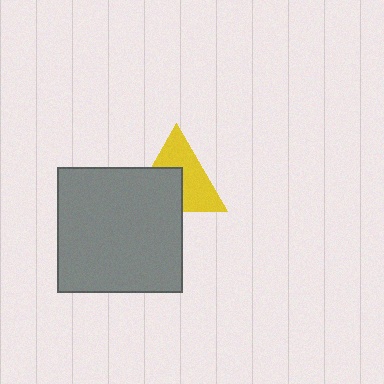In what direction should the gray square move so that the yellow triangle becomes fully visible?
The gray square should move toward the lower-left. That is the shortest direction to clear the overlap and leave the yellow triangle fully visible.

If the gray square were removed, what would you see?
You would see the complete yellow triangle.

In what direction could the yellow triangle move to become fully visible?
The yellow triangle could move toward the upper-right. That would shift it out from behind the gray square entirely.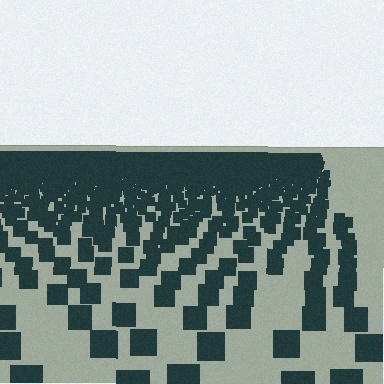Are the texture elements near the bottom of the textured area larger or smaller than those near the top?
Larger. Near the bottom, elements are closer to the viewer and appear at a bigger on-screen size.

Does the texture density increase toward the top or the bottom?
Density increases toward the top.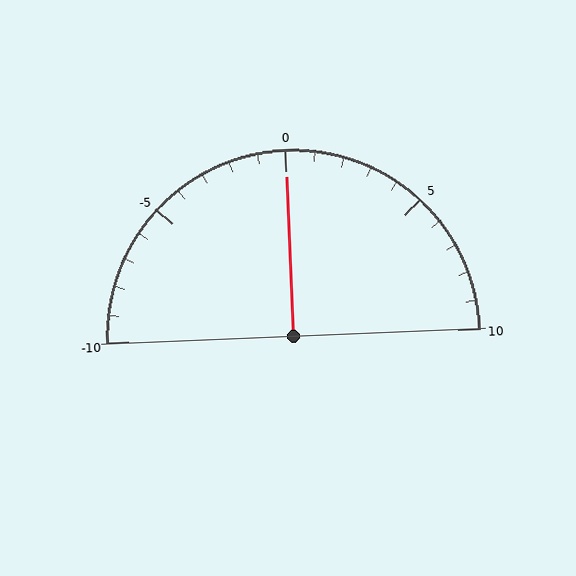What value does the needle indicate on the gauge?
The needle indicates approximately 0.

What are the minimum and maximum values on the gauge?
The gauge ranges from -10 to 10.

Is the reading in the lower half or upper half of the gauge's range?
The reading is in the upper half of the range (-10 to 10).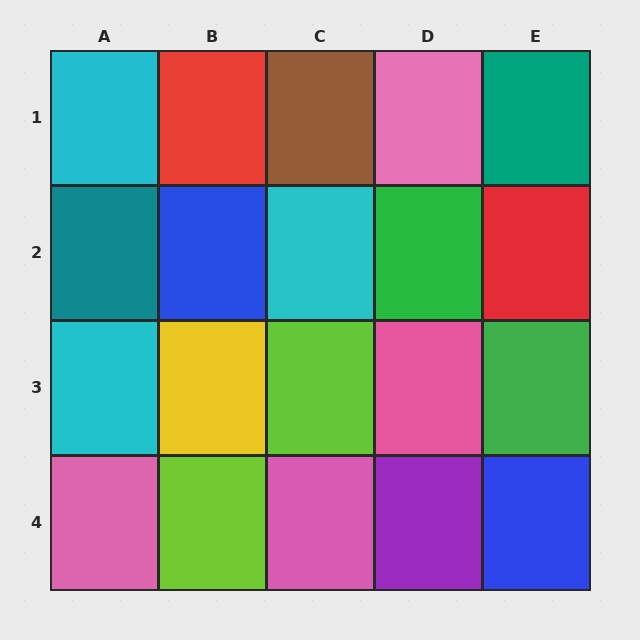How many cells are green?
2 cells are green.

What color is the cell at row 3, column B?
Yellow.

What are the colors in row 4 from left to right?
Pink, lime, pink, purple, blue.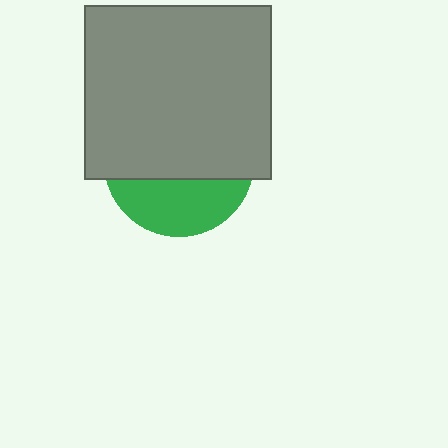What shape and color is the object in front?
The object in front is a gray rectangle.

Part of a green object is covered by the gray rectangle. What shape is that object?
It is a circle.